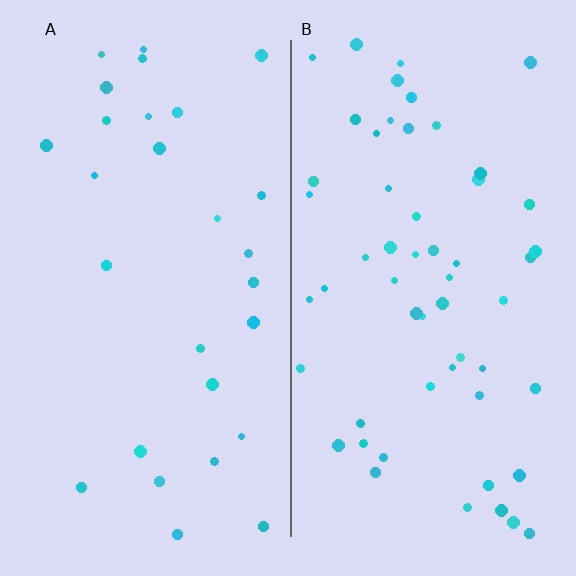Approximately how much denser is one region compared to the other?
Approximately 2.0× — region B over region A.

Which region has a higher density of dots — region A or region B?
B (the right).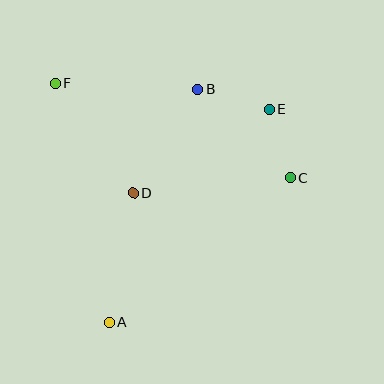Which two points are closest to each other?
Points C and E are closest to each other.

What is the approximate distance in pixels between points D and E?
The distance between D and E is approximately 160 pixels.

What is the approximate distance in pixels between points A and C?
The distance between A and C is approximately 232 pixels.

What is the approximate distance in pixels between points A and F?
The distance between A and F is approximately 245 pixels.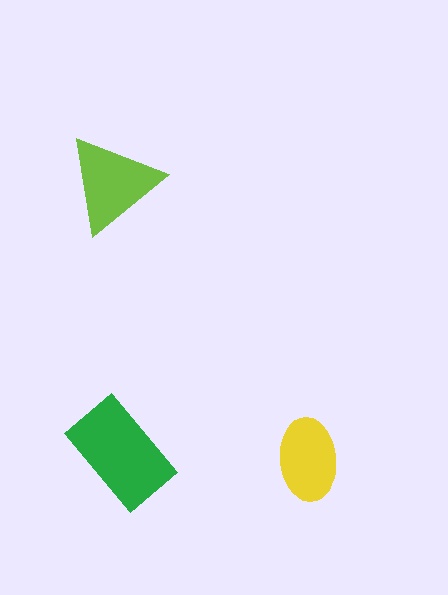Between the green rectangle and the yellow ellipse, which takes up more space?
The green rectangle.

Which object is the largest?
The green rectangle.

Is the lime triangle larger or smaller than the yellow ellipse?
Larger.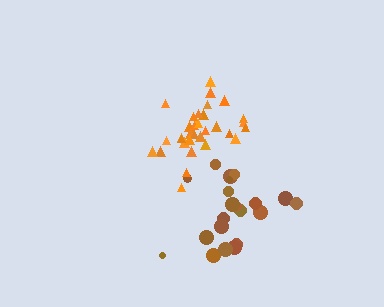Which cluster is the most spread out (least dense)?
Brown.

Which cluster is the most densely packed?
Orange.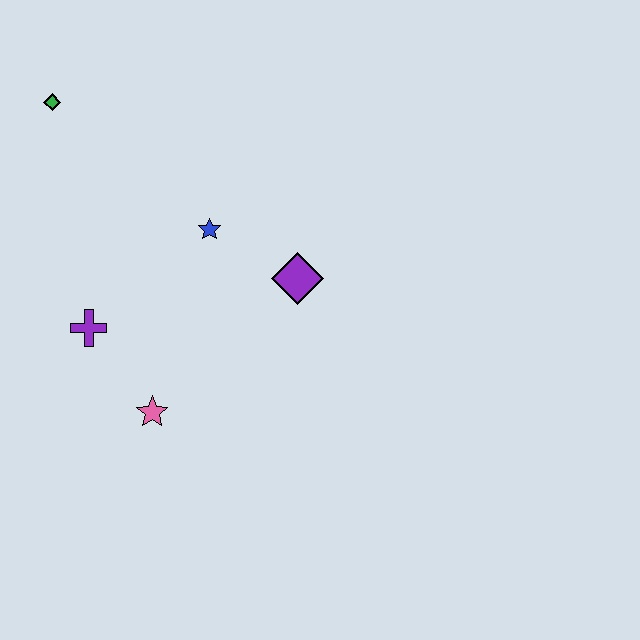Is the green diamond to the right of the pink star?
No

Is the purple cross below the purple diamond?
Yes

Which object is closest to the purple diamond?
The blue star is closest to the purple diamond.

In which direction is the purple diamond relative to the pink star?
The purple diamond is to the right of the pink star.